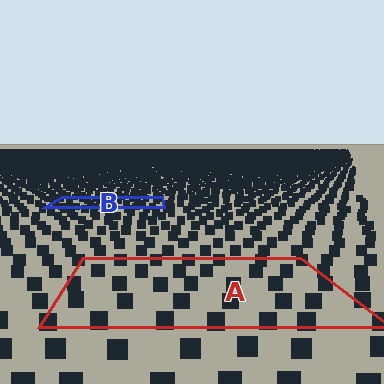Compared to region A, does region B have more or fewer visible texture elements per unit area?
Region B has more texture elements per unit area — they are packed more densely because it is farther away.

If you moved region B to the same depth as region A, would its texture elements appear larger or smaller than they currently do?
They would appear larger. At a closer depth, the same texture elements are projected at a bigger on-screen size.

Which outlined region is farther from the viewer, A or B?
Region B is farther from the viewer — the texture elements inside it appear smaller and more densely packed.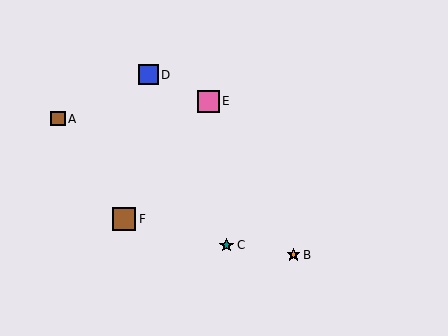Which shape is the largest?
The brown square (labeled F) is the largest.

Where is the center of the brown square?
The center of the brown square is at (124, 219).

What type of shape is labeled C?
Shape C is a teal star.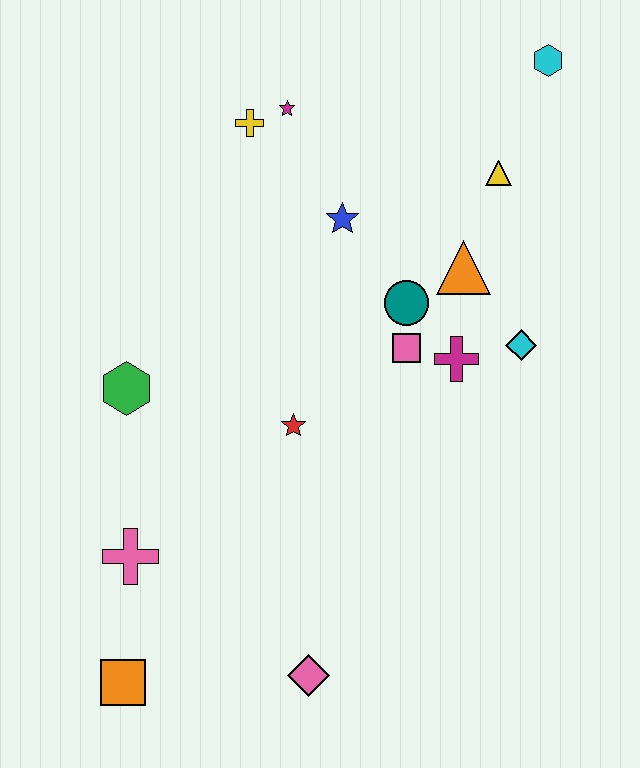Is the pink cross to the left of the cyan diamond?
Yes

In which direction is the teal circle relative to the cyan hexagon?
The teal circle is below the cyan hexagon.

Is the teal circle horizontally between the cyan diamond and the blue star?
Yes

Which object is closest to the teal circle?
The pink square is closest to the teal circle.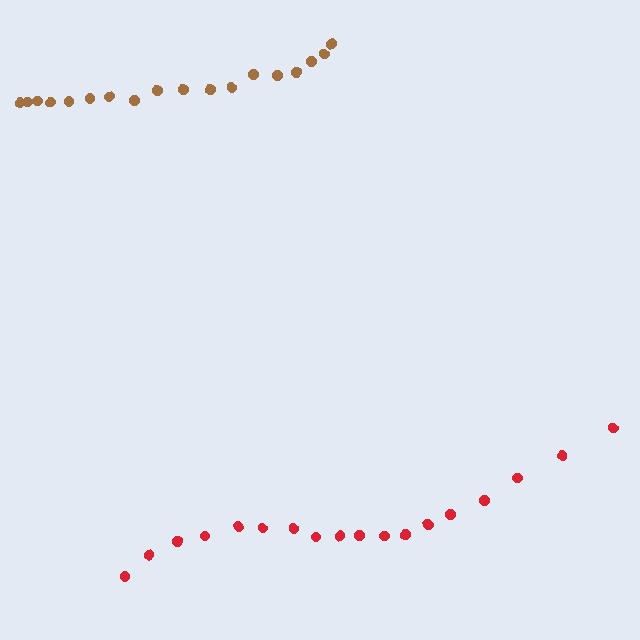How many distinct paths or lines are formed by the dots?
There are 2 distinct paths.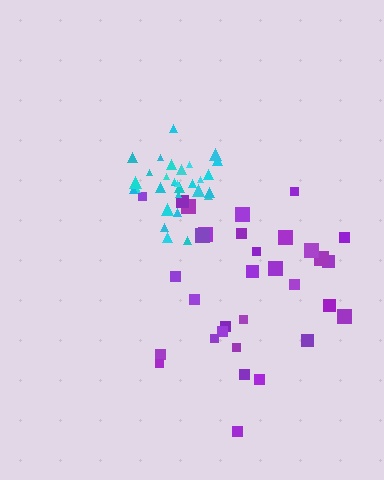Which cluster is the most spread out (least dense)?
Purple.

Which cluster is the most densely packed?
Cyan.